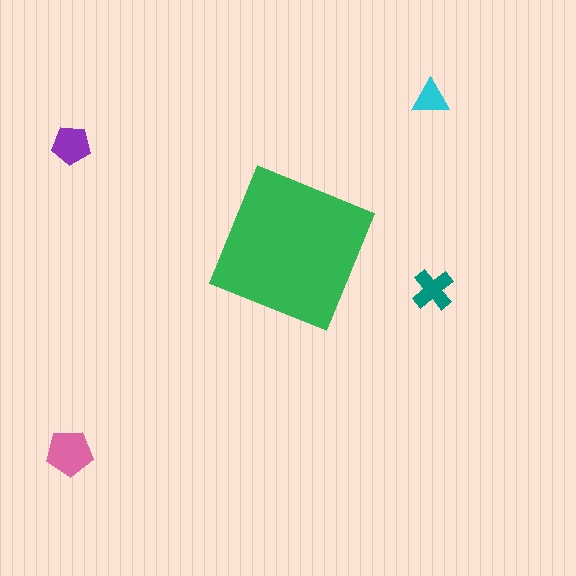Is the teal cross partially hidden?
No, the teal cross is fully visible.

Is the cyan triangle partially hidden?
No, the cyan triangle is fully visible.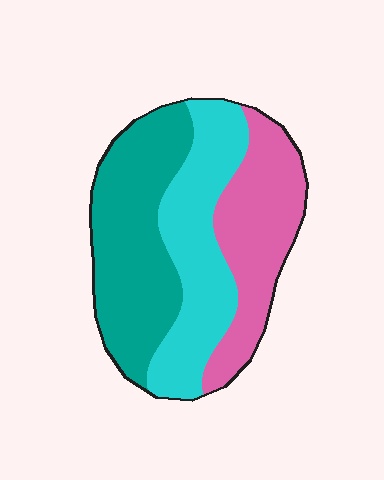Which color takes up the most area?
Teal, at roughly 40%.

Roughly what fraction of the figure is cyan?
Cyan covers about 35% of the figure.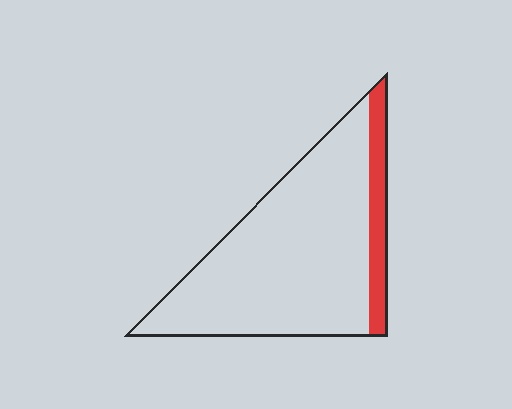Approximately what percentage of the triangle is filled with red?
Approximately 15%.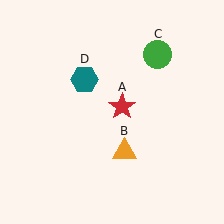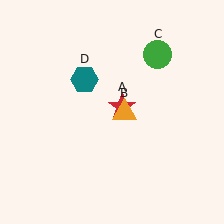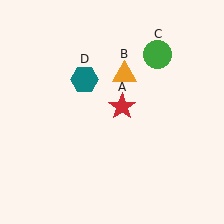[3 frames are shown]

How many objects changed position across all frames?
1 object changed position: orange triangle (object B).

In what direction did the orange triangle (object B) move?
The orange triangle (object B) moved up.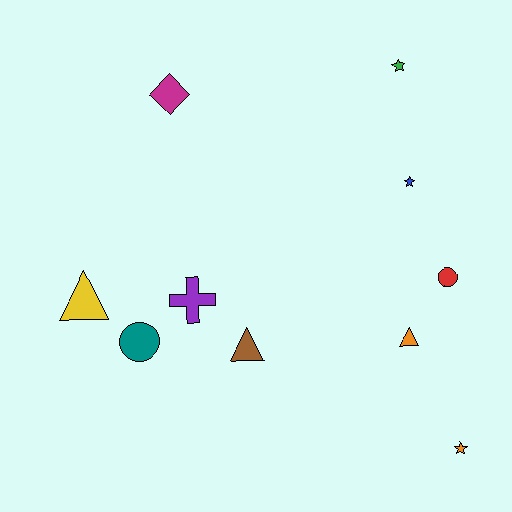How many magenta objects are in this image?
There is 1 magenta object.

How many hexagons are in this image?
There are no hexagons.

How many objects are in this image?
There are 10 objects.